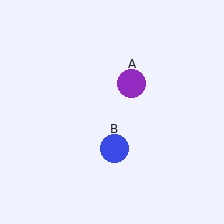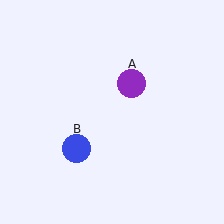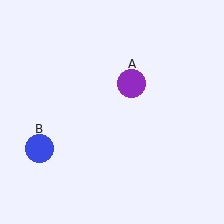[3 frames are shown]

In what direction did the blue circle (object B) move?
The blue circle (object B) moved left.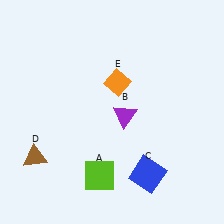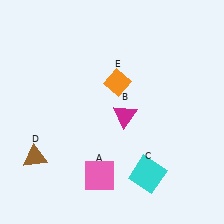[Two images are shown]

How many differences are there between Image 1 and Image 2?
There are 3 differences between the two images.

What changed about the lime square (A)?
In Image 1, A is lime. In Image 2, it changed to pink.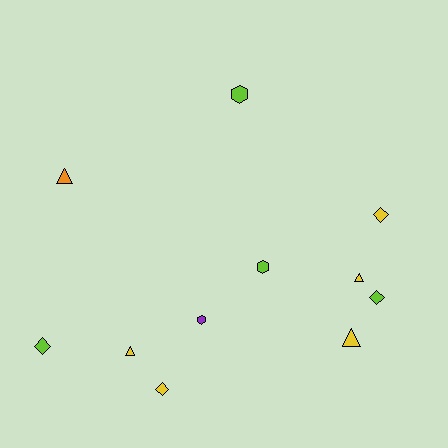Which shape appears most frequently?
Diamond, with 4 objects.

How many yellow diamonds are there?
There are 2 yellow diamonds.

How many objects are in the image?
There are 11 objects.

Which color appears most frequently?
Yellow, with 5 objects.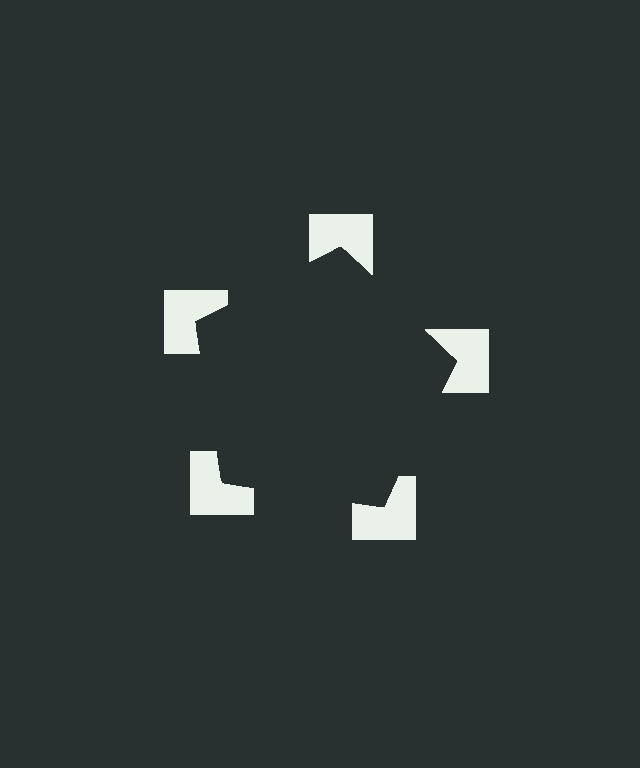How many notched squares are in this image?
There are 5 — one at each vertex of the illusory pentagon.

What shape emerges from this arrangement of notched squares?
An illusory pentagon — its edges are inferred from the aligned wedge cuts in the notched squares, not physically drawn.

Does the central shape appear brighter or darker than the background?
It typically appears slightly darker than the background, even though no actual brightness change is drawn.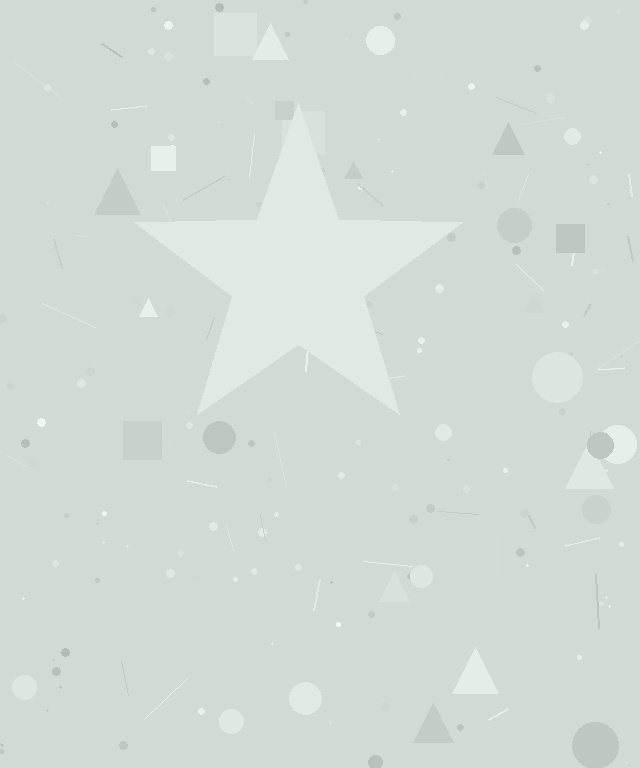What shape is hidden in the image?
A star is hidden in the image.